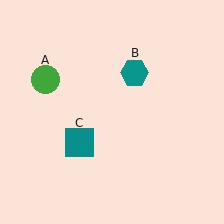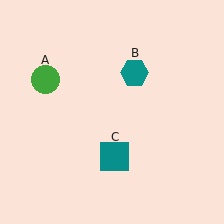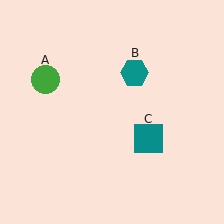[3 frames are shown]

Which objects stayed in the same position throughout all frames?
Green circle (object A) and teal hexagon (object B) remained stationary.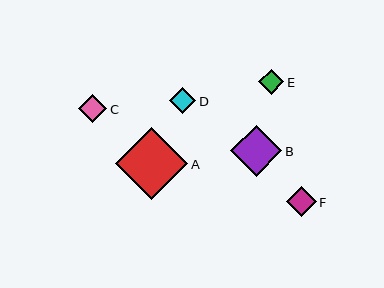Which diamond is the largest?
Diamond A is the largest with a size of approximately 72 pixels.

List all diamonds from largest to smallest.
From largest to smallest: A, B, F, C, D, E.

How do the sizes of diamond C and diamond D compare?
Diamond C and diamond D are approximately the same size.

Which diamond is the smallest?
Diamond E is the smallest with a size of approximately 25 pixels.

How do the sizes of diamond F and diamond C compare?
Diamond F and diamond C are approximately the same size.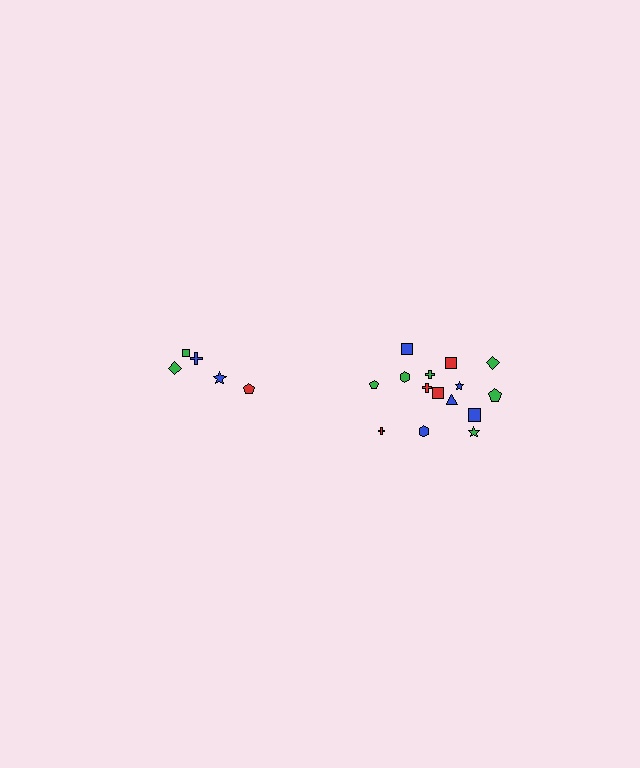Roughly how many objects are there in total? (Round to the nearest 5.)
Roughly 20 objects in total.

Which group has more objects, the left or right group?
The right group.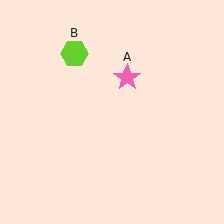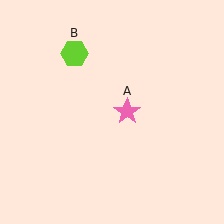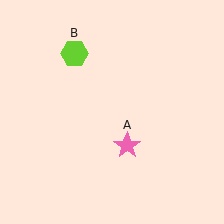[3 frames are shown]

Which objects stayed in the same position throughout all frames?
Lime hexagon (object B) remained stationary.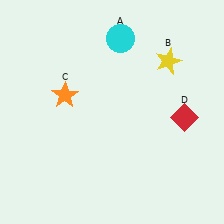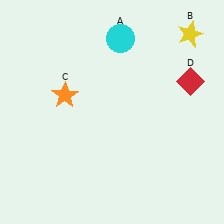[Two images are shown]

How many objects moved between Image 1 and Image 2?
2 objects moved between the two images.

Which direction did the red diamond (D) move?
The red diamond (D) moved up.